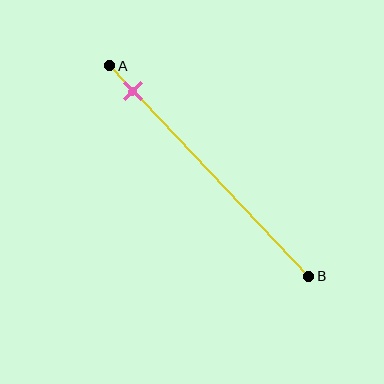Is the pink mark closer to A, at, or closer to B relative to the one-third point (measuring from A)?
The pink mark is closer to point A than the one-third point of segment AB.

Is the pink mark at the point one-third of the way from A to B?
No, the mark is at about 10% from A, not at the 33% one-third point.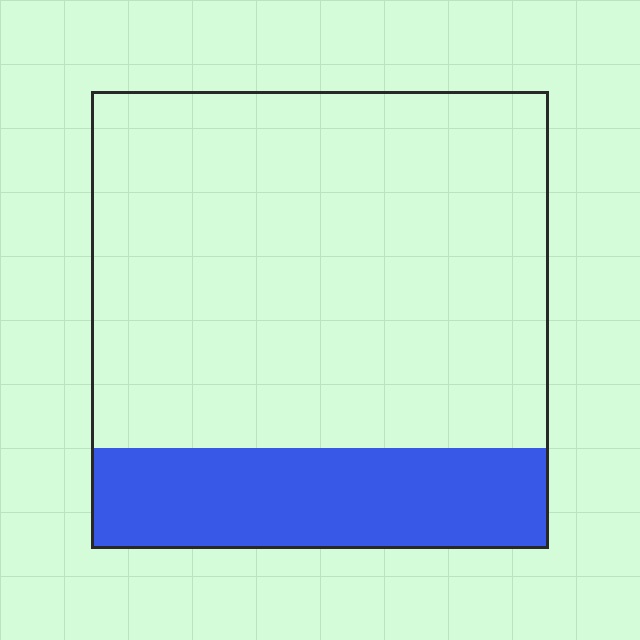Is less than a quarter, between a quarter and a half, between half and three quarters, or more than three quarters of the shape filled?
Less than a quarter.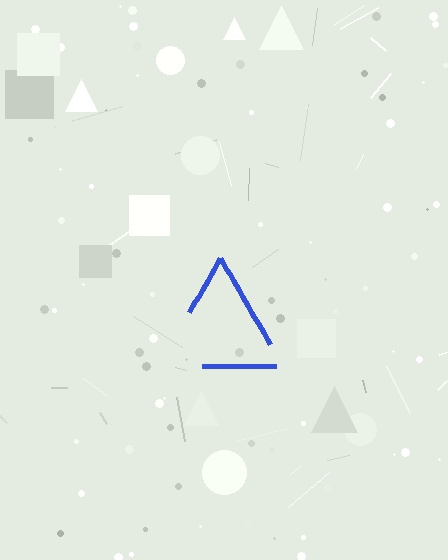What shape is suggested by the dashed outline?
The dashed outline suggests a triangle.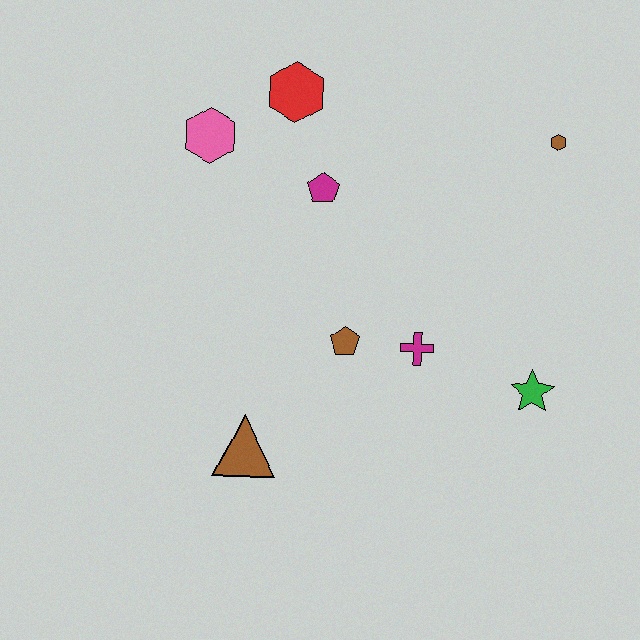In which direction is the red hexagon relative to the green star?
The red hexagon is above the green star.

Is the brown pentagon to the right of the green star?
No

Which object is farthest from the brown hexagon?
The brown triangle is farthest from the brown hexagon.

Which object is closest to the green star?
The magenta cross is closest to the green star.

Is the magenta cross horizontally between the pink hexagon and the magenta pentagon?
No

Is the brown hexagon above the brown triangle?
Yes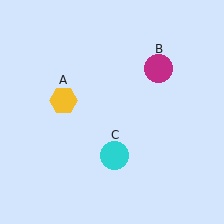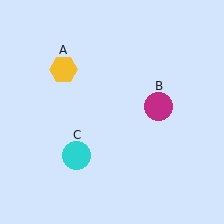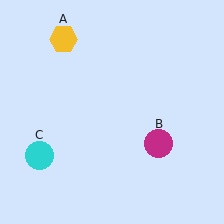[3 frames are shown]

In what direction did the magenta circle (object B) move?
The magenta circle (object B) moved down.